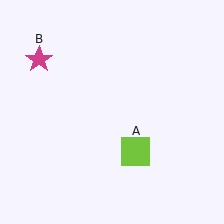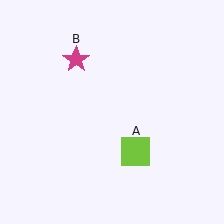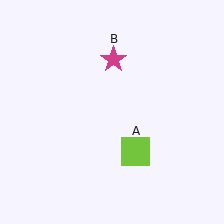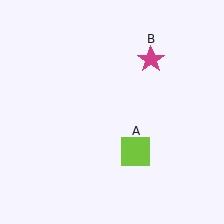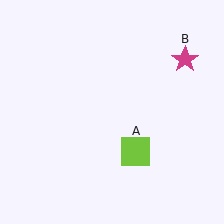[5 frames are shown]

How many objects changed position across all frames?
1 object changed position: magenta star (object B).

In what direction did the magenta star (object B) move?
The magenta star (object B) moved right.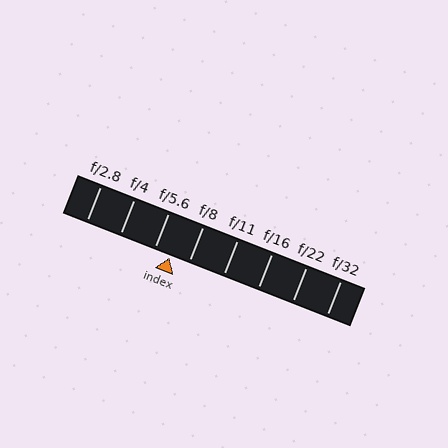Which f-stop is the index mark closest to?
The index mark is closest to f/5.6.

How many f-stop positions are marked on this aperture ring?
There are 8 f-stop positions marked.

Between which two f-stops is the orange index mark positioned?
The index mark is between f/5.6 and f/8.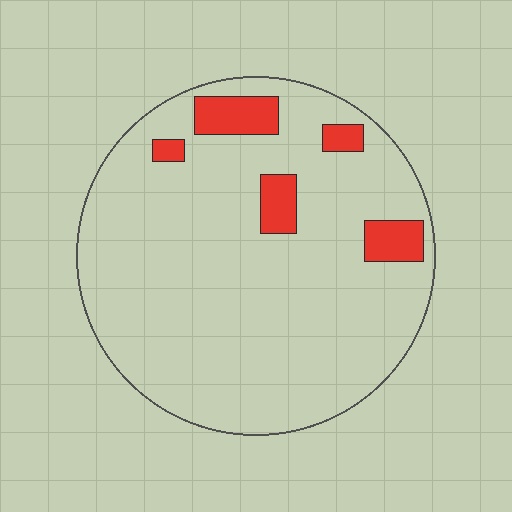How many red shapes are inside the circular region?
5.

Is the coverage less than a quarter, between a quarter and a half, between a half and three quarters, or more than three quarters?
Less than a quarter.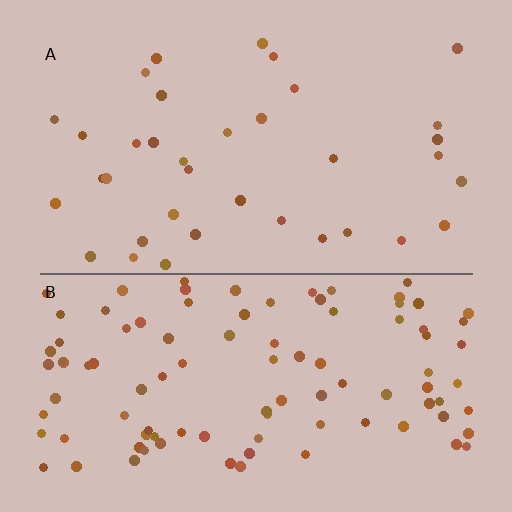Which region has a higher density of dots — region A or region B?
B (the bottom).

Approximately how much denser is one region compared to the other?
Approximately 2.8× — region B over region A.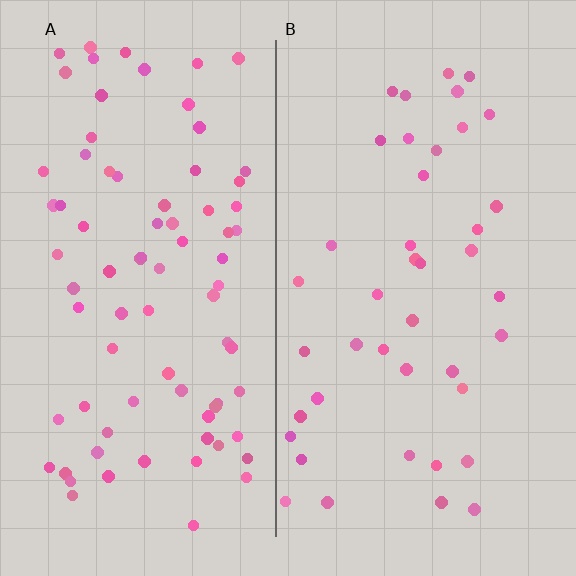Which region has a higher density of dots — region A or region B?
A (the left).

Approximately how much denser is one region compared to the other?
Approximately 1.9× — region A over region B.